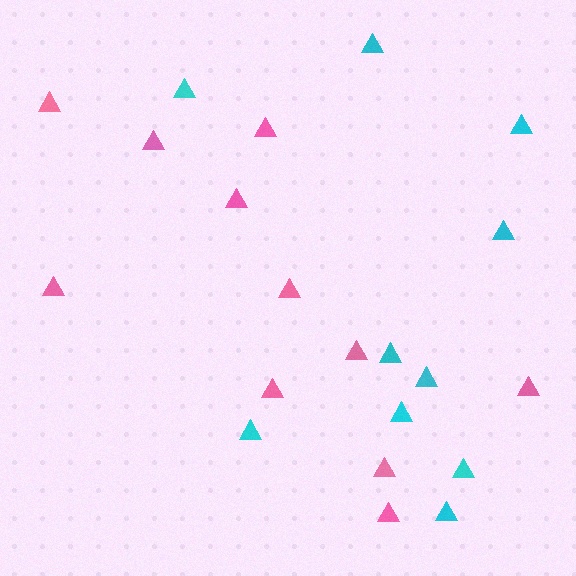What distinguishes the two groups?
There are 2 groups: one group of cyan triangles (10) and one group of pink triangles (11).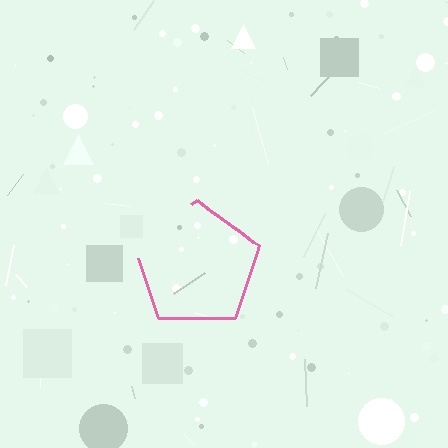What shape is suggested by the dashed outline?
The dashed outline suggests a pentagon.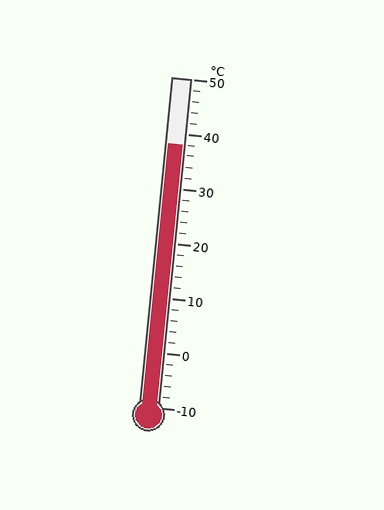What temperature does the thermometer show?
The thermometer shows approximately 38°C.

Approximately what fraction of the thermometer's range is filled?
The thermometer is filled to approximately 80% of its range.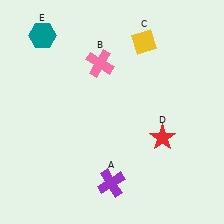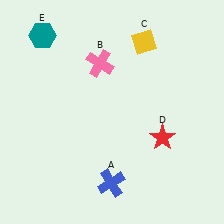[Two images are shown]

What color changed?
The cross (A) changed from purple in Image 1 to blue in Image 2.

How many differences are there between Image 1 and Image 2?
There is 1 difference between the two images.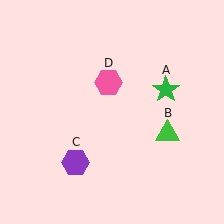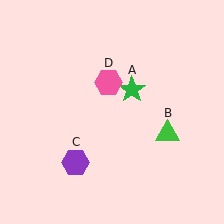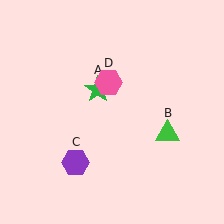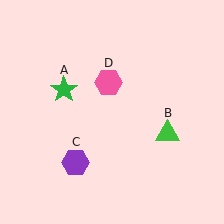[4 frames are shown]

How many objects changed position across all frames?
1 object changed position: green star (object A).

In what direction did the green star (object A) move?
The green star (object A) moved left.